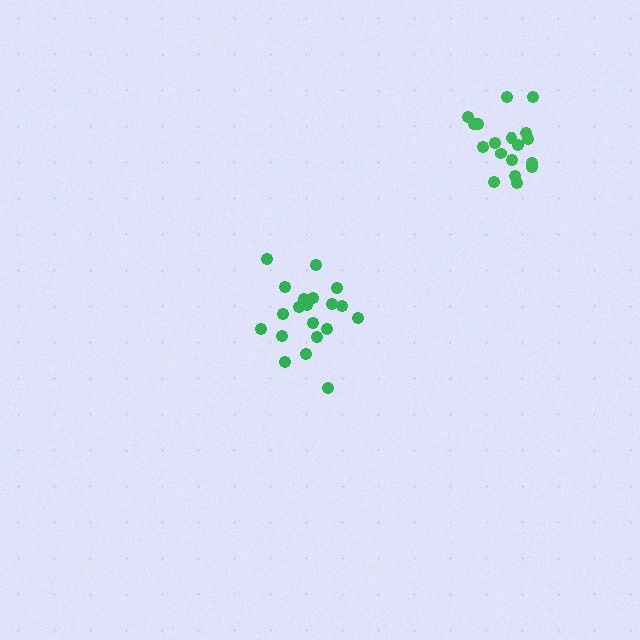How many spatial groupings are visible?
There are 2 spatial groupings.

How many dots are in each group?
Group 1: 20 dots, Group 2: 19 dots (39 total).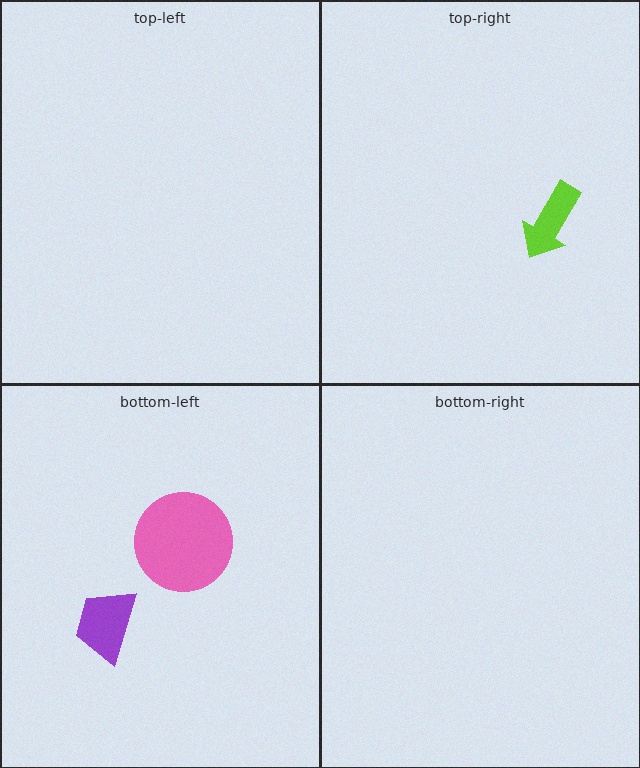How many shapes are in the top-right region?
1.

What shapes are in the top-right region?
The lime arrow.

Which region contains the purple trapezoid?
The bottom-left region.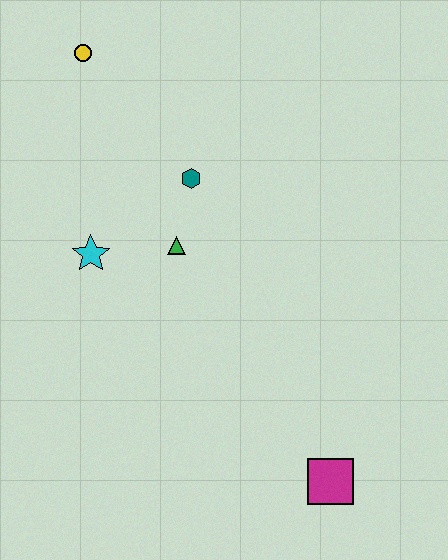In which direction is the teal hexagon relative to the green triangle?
The teal hexagon is above the green triangle.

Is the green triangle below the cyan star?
No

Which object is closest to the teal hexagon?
The green triangle is closest to the teal hexagon.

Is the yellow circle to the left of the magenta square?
Yes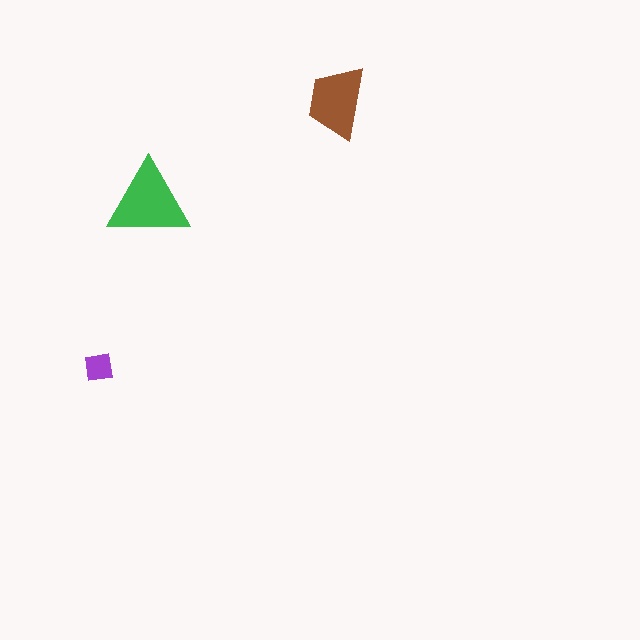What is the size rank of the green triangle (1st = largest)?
1st.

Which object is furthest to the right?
The brown trapezoid is rightmost.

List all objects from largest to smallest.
The green triangle, the brown trapezoid, the purple square.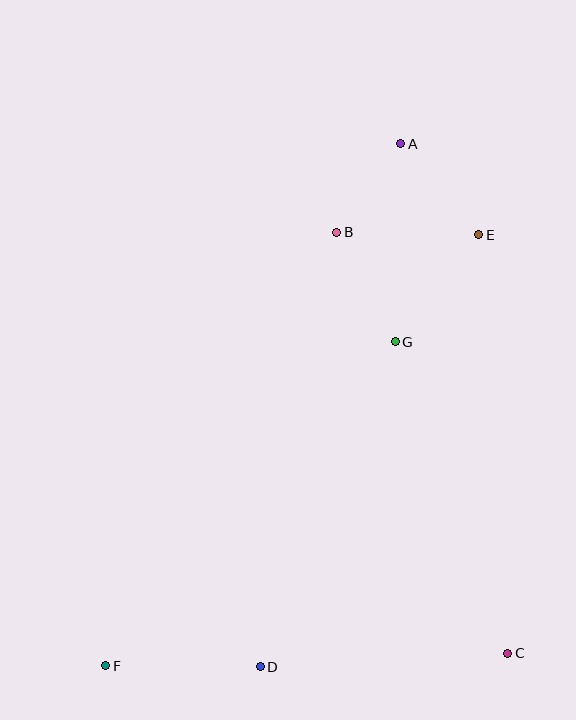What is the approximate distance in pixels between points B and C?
The distance between B and C is approximately 454 pixels.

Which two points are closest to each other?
Points A and B are closest to each other.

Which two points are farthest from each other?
Points A and F are farthest from each other.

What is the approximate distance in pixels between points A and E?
The distance between A and E is approximately 120 pixels.